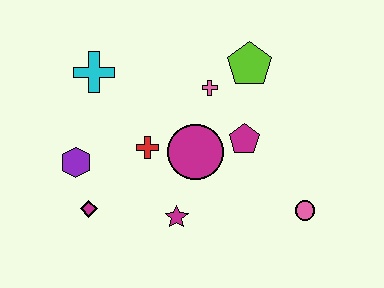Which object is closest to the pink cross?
The lime pentagon is closest to the pink cross.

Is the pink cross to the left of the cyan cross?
No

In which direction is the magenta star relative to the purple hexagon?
The magenta star is to the right of the purple hexagon.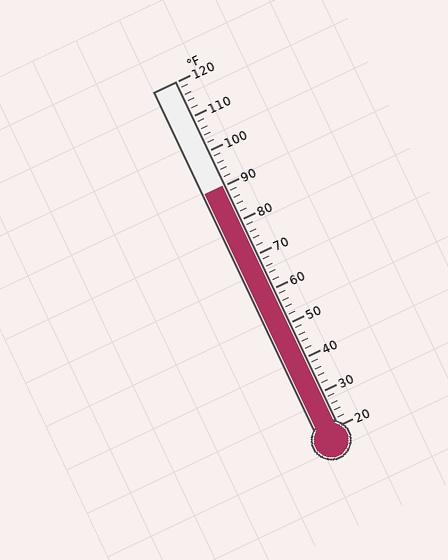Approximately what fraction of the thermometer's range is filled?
The thermometer is filled to approximately 70% of its range.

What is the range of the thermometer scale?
The thermometer scale ranges from 20°F to 120°F.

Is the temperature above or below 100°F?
The temperature is below 100°F.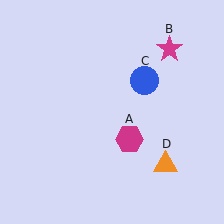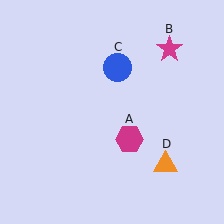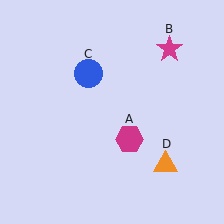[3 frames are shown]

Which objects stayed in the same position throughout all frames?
Magenta hexagon (object A) and magenta star (object B) and orange triangle (object D) remained stationary.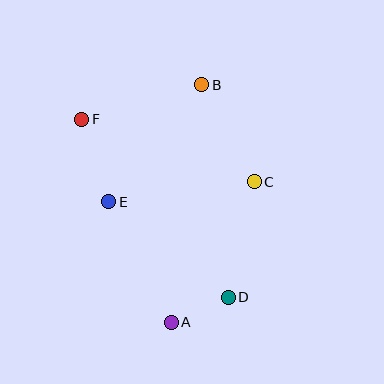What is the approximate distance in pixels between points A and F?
The distance between A and F is approximately 222 pixels.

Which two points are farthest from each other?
Points A and B are farthest from each other.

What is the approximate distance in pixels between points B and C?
The distance between B and C is approximately 110 pixels.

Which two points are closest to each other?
Points A and D are closest to each other.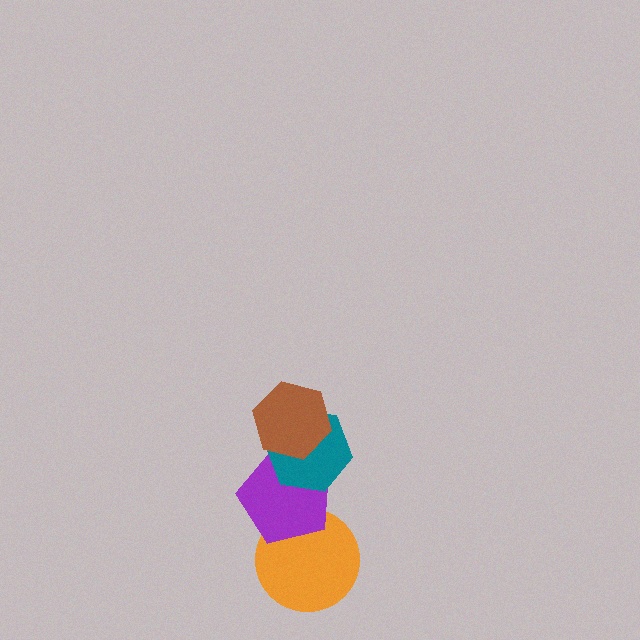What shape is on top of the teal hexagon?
The brown hexagon is on top of the teal hexagon.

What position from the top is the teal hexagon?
The teal hexagon is 2nd from the top.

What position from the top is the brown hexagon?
The brown hexagon is 1st from the top.